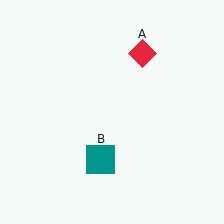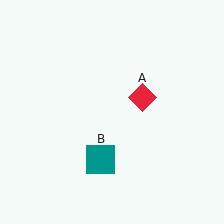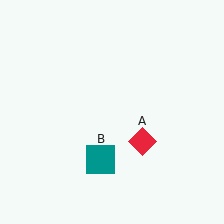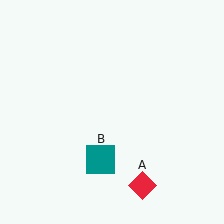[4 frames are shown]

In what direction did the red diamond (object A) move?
The red diamond (object A) moved down.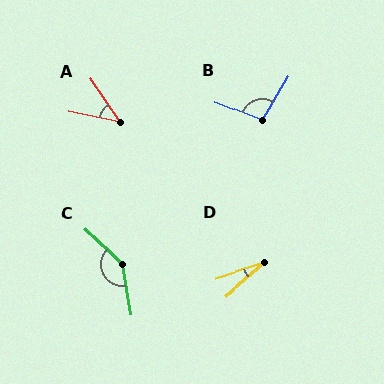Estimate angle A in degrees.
Approximately 44 degrees.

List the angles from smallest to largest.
D (23°), A (44°), B (99°), C (144°).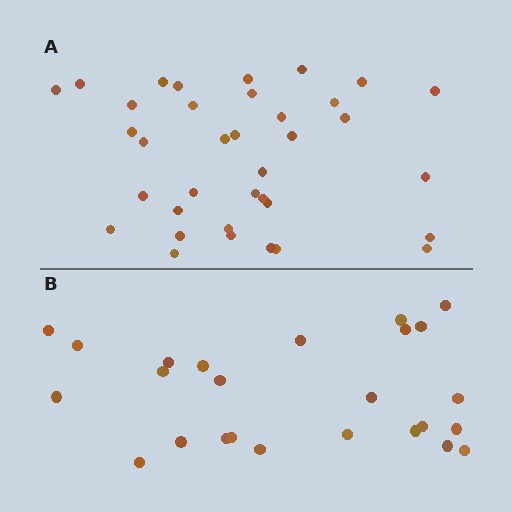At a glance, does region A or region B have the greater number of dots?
Region A (the top region) has more dots.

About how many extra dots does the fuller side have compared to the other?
Region A has roughly 12 or so more dots than region B.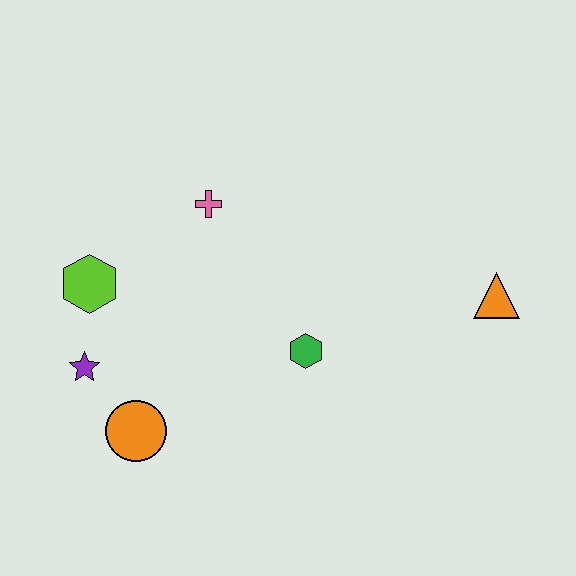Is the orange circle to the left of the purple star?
No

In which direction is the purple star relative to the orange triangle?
The purple star is to the left of the orange triangle.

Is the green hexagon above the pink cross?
No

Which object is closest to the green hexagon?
The pink cross is closest to the green hexagon.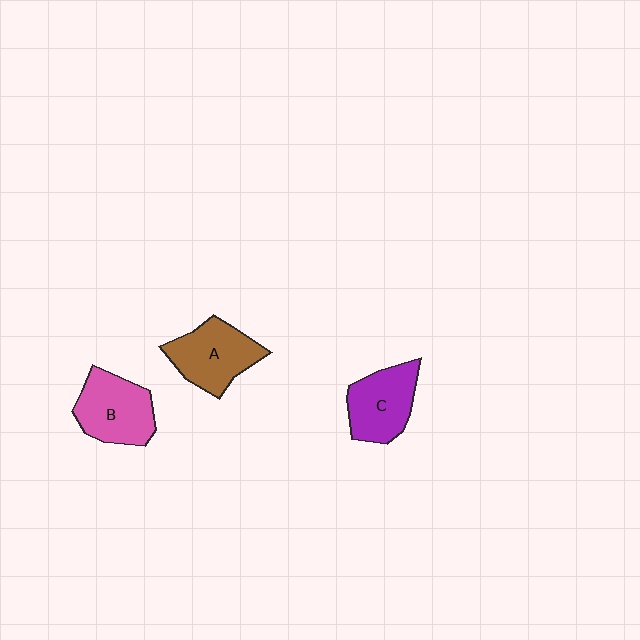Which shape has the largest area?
Shape A (brown).